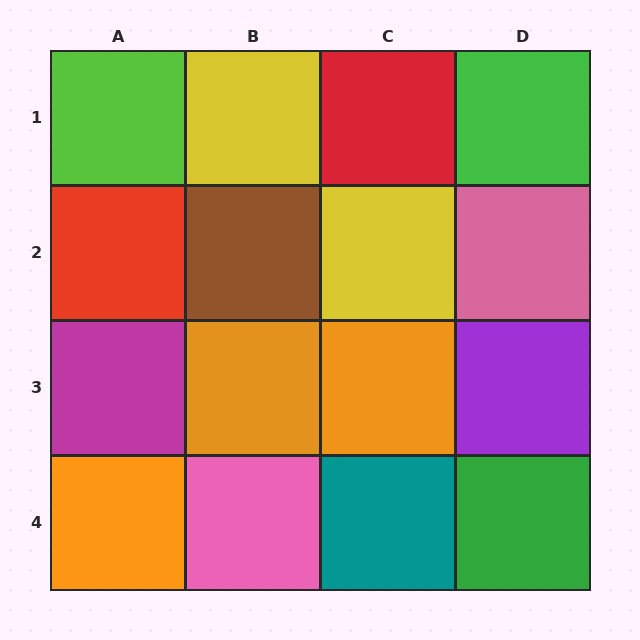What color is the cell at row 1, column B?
Yellow.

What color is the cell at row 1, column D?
Green.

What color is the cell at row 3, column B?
Orange.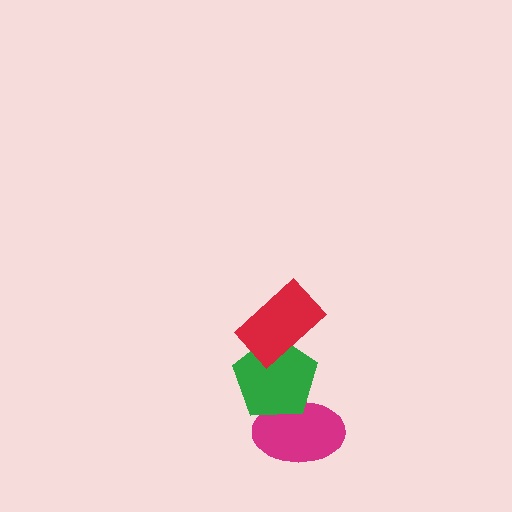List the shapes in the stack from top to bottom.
From top to bottom: the red rectangle, the green pentagon, the magenta ellipse.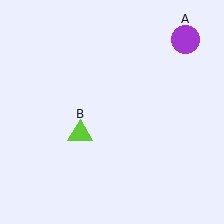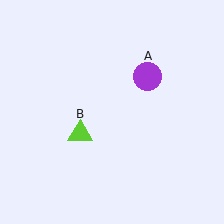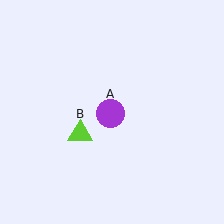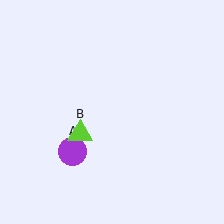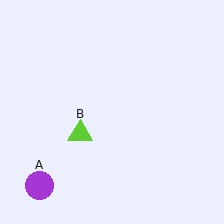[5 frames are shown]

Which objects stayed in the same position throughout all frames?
Lime triangle (object B) remained stationary.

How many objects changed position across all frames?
1 object changed position: purple circle (object A).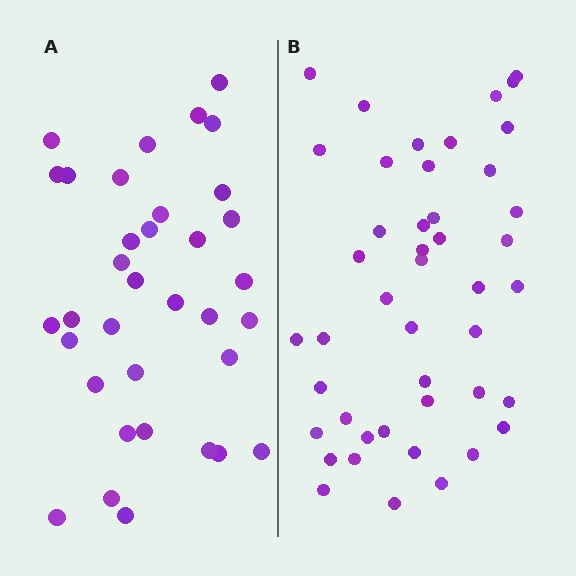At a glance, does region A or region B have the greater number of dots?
Region B (the right region) has more dots.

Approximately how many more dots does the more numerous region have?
Region B has roughly 10 or so more dots than region A.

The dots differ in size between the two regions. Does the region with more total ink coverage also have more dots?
No. Region A has more total ink coverage because its dots are larger, but region B actually contains more individual dots. Total area can be misleading — the number of items is what matters here.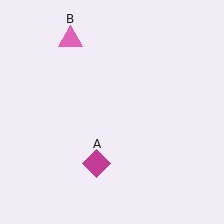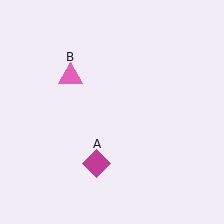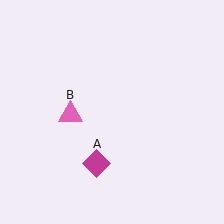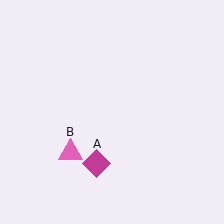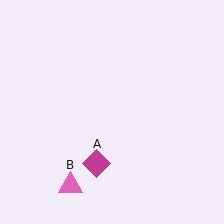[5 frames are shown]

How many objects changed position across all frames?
1 object changed position: pink triangle (object B).